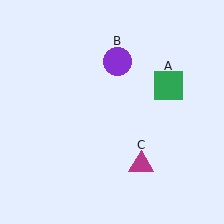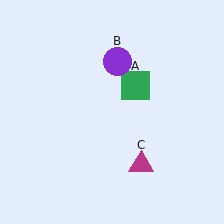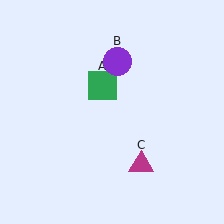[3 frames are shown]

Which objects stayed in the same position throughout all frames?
Purple circle (object B) and magenta triangle (object C) remained stationary.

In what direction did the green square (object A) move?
The green square (object A) moved left.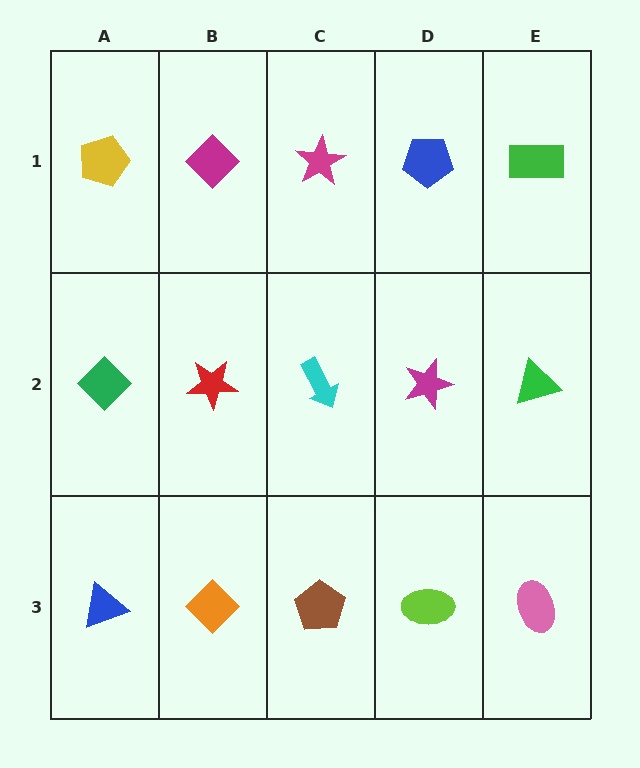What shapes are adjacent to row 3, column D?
A magenta star (row 2, column D), a brown pentagon (row 3, column C), a pink ellipse (row 3, column E).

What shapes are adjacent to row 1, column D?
A magenta star (row 2, column D), a magenta star (row 1, column C), a green rectangle (row 1, column E).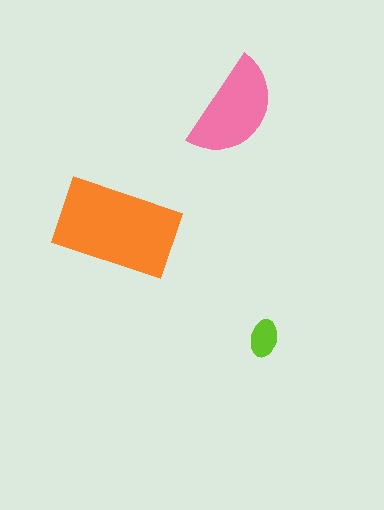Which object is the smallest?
The lime ellipse.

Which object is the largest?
The orange rectangle.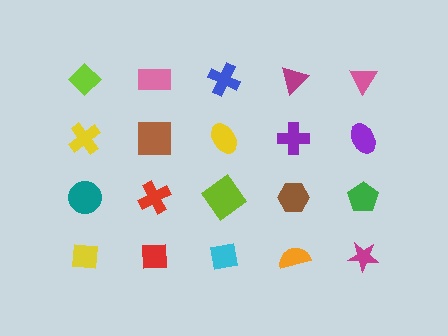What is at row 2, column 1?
A yellow cross.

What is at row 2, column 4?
A purple cross.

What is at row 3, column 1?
A teal circle.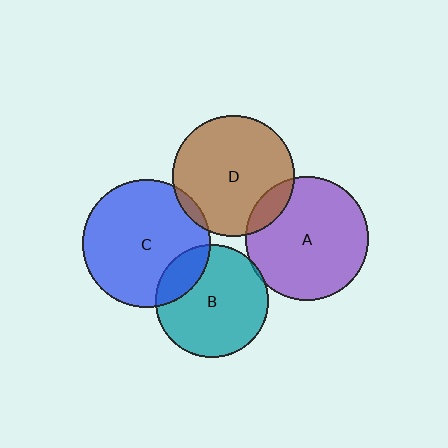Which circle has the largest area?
Circle C (blue).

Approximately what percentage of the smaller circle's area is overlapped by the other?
Approximately 10%.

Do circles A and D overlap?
Yes.